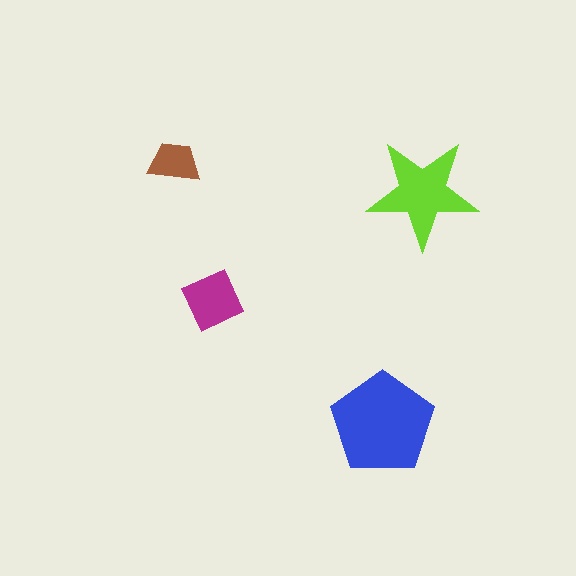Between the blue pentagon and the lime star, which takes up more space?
The blue pentagon.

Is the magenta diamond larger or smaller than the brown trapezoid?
Larger.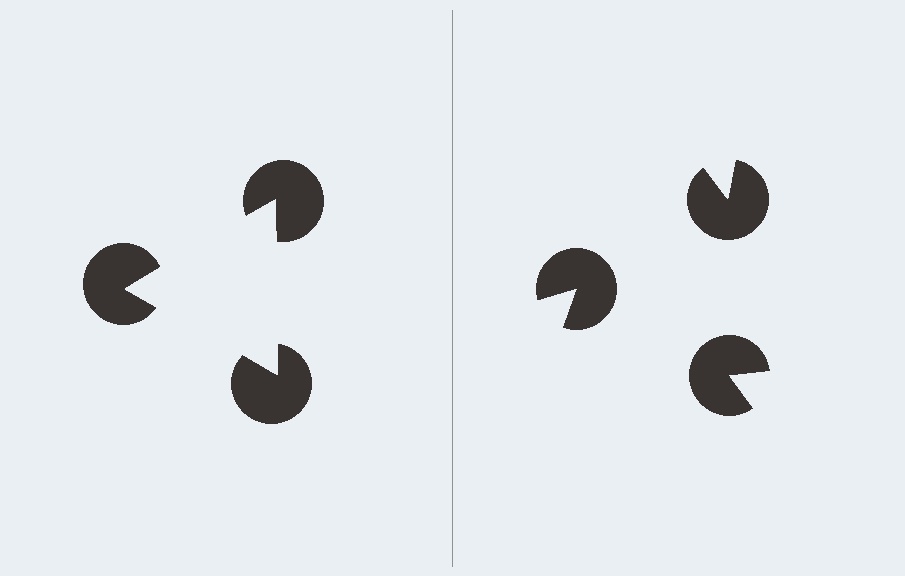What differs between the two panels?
The pac-man discs are positioned identically on both sides; only the wedge orientations differ. On the left they align to a triangle; on the right they are misaligned.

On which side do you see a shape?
An illusory triangle appears on the left side. On the right side the wedge cuts are rotated, so no coherent shape forms.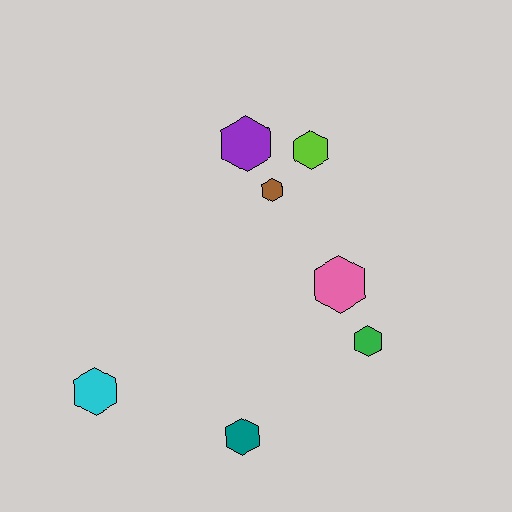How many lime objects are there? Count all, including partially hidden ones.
There is 1 lime object.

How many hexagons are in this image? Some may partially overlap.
There are 7 hexagons.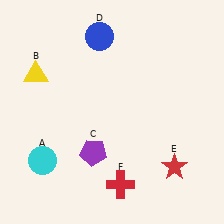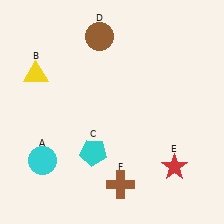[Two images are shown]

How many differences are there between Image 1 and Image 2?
There are 3 differences between the two images.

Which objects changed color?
C changed from purple to cyan. D changed from blue to brown. F changed from red to brown.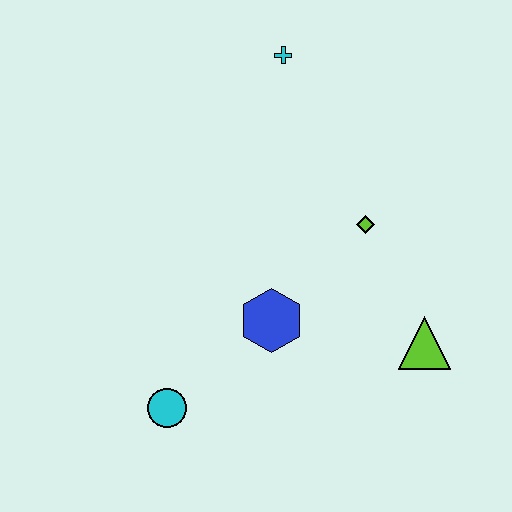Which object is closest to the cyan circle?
The blue hexagon is closest to the cyan circle.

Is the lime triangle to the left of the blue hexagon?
No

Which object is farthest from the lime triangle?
The cyan cross is farthest from the lime triangle.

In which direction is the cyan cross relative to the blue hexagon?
The cyan cross is above the blue hexagon.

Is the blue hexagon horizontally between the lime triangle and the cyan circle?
Yes